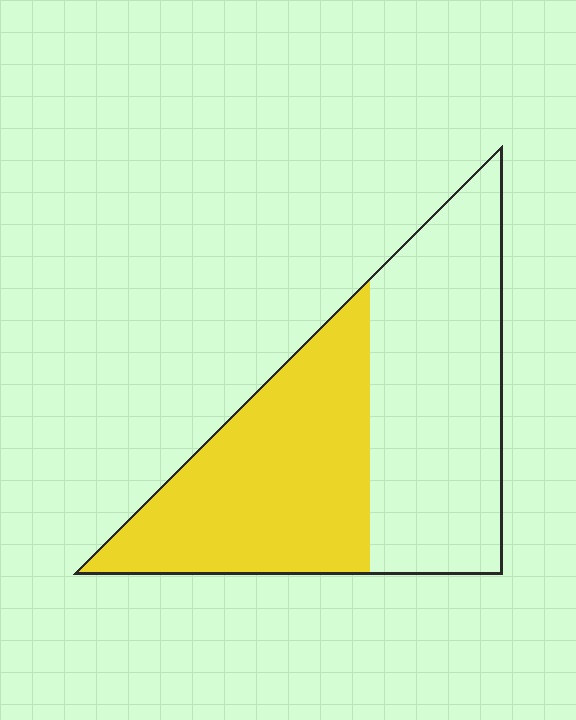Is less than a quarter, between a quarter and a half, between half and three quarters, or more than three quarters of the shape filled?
Between a quarter and a half.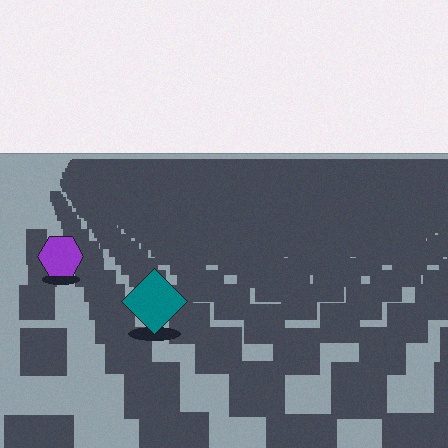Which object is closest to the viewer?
The teal diamond is closest. The texture marks near it are larger and more spread out.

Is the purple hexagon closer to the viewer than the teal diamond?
No. The teal diamond is closer — you can tell from the texture gradient: the ground texture is coarser near it.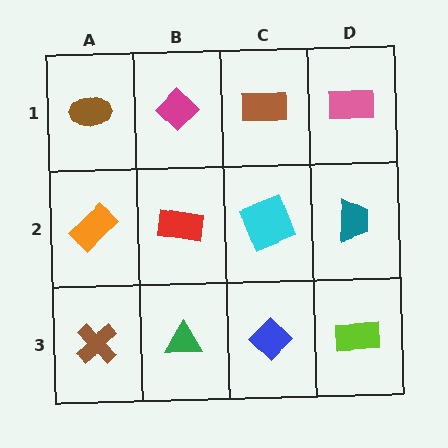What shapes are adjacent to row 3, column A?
An orange rectangle (row 2, column A), a green triangle (row 3, column B).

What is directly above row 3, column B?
A red rectangle.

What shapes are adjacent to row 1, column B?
A red rectangle (row 2, column B), a brown ellipse (row 1, column A), a brown rectangle (row 1, column C).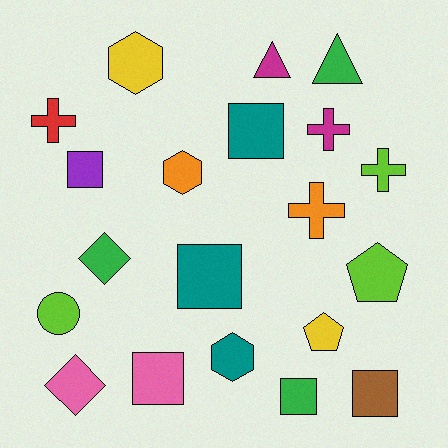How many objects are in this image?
There are 20 objects.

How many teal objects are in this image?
There are 3 teal objects.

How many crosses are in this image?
There are 4 crosses.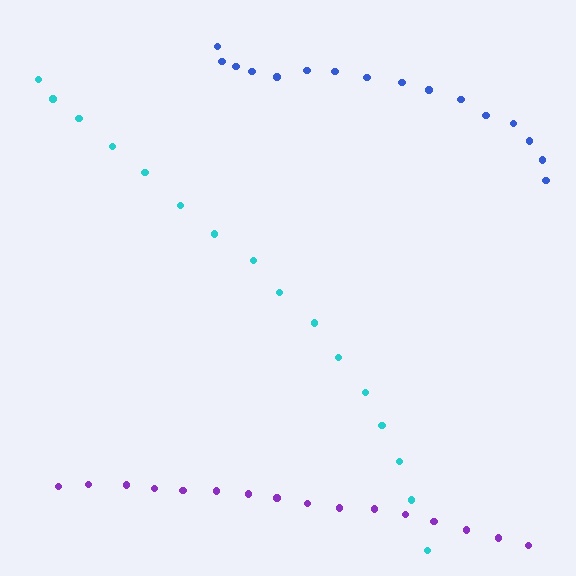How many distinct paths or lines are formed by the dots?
There are 3 distinct paths.